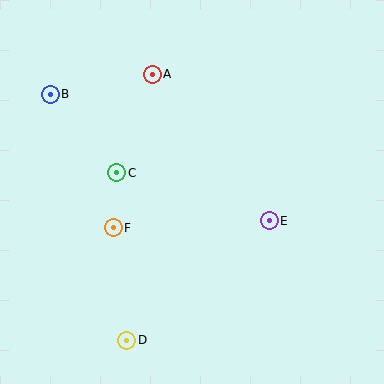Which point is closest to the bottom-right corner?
Point E is closest to the bottom-right corner.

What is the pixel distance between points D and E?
The distance between D and E is 186 pixels.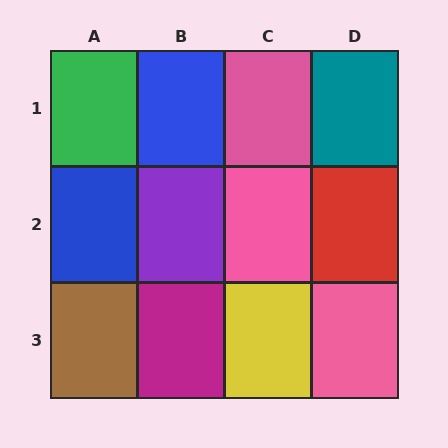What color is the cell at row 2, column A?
Blue.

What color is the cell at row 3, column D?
Pink.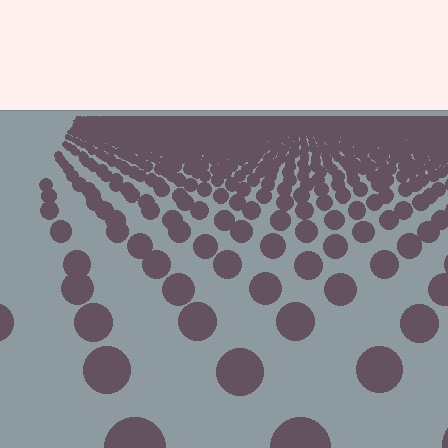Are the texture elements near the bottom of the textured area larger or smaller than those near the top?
Larger. Near the bottom, elements are closer to the viewer and appear at a bigger on-screen size.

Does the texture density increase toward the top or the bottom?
Density increases toward the top.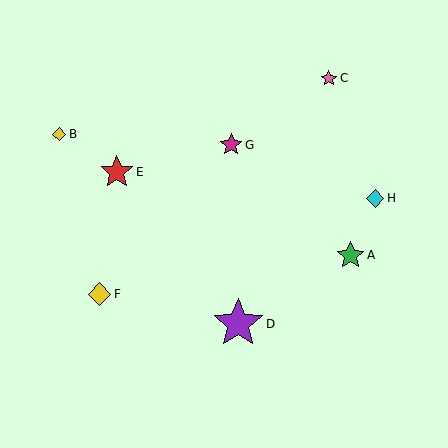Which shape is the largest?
The purple star (labeled D) is the largest.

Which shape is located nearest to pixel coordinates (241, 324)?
The purple star (labeled D) at (238, 324) is nearest to that location.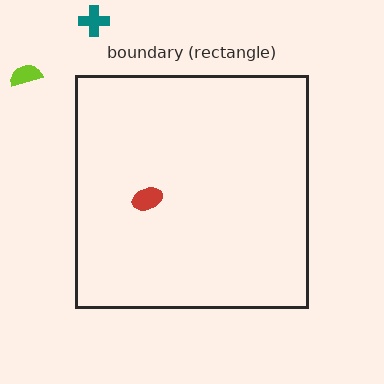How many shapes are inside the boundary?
1 inside, 2 outside.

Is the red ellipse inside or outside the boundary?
Inside.